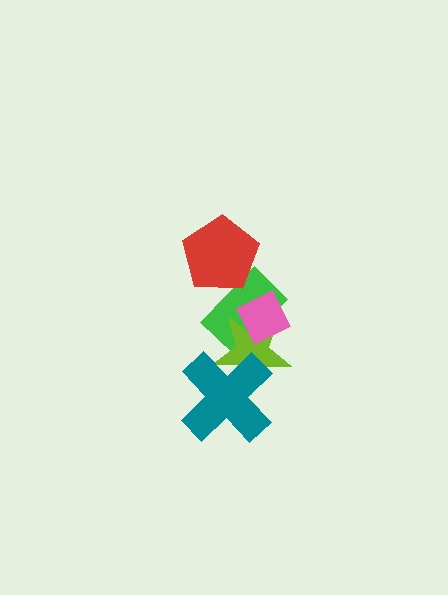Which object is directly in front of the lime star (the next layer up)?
The teal cross is directly in front of the lime star.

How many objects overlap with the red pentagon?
1 object overlaps with the red pentagon.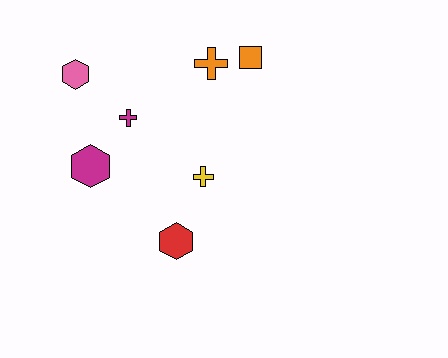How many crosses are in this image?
There are 3 crosses.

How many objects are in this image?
There are 7 objects.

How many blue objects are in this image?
There are no blue objects.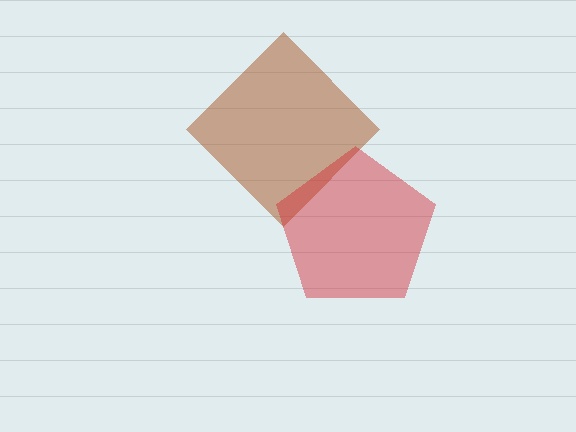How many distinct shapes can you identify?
There are 2 distinct shapes: a brown diamond, a red pentagon.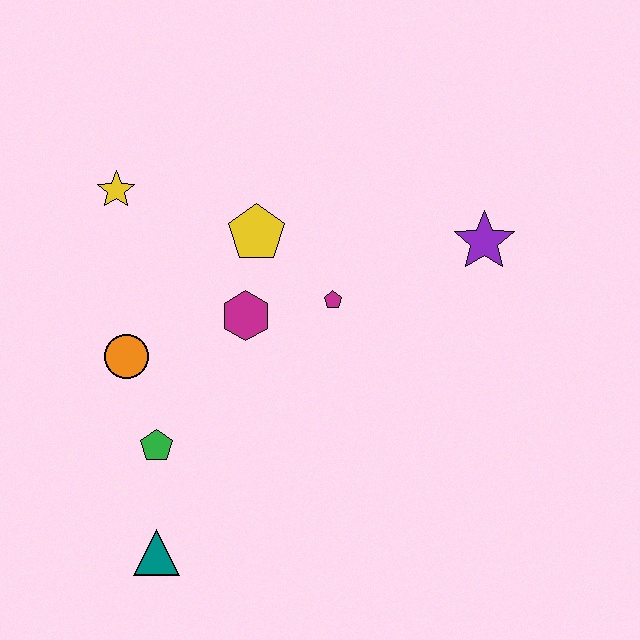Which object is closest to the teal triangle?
The green pentagon is closest to the teal triangle.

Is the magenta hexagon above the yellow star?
No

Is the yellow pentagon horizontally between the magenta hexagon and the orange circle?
No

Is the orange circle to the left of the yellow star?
No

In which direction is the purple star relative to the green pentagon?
The purple star is to the right of the green pentagon.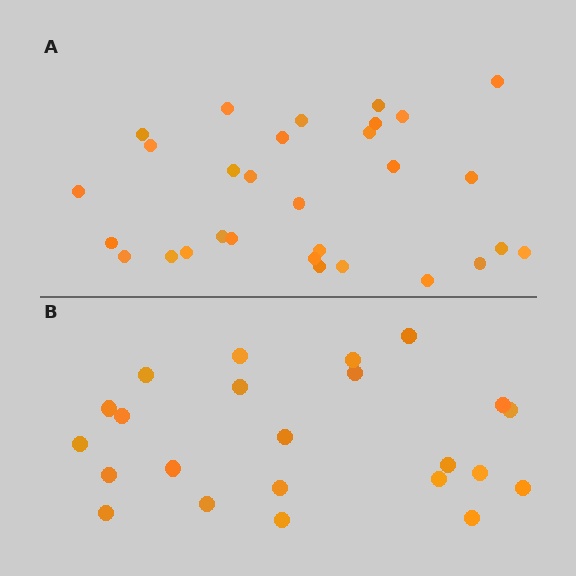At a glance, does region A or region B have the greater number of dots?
Region A (the top region) has more dots.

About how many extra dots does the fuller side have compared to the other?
Region A has roughly 8 or so more dots than region B.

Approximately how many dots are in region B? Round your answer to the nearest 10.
About 20 dots. (The exact count is 23, which rounds to 20.)